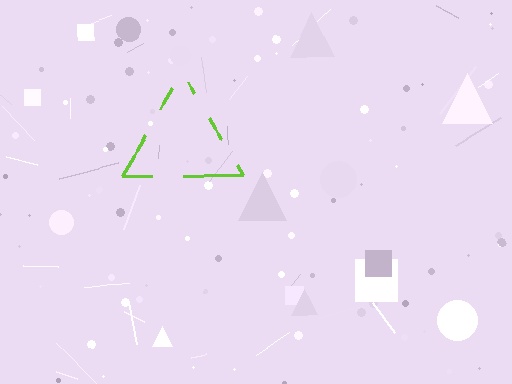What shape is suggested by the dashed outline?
The dashed outline suggests a triangle.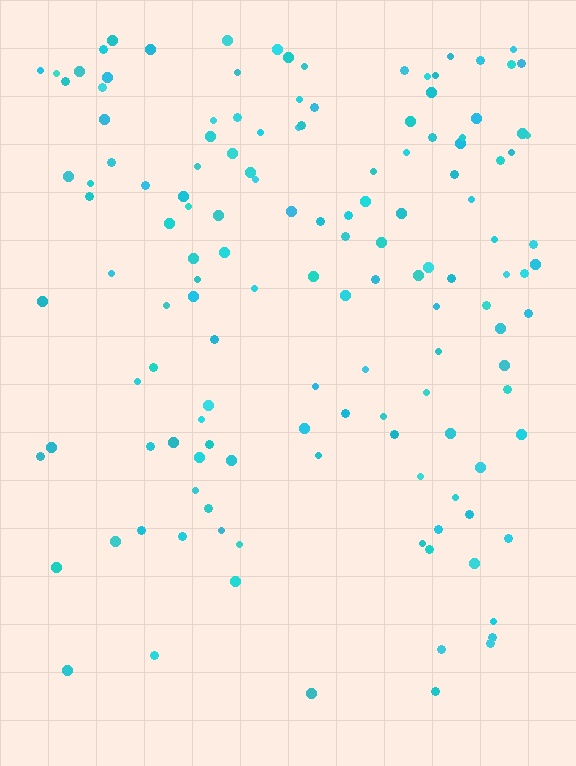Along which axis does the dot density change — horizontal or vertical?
Vertical.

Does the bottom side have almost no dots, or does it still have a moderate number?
Still a moderate number, just noticeably fewer than the top.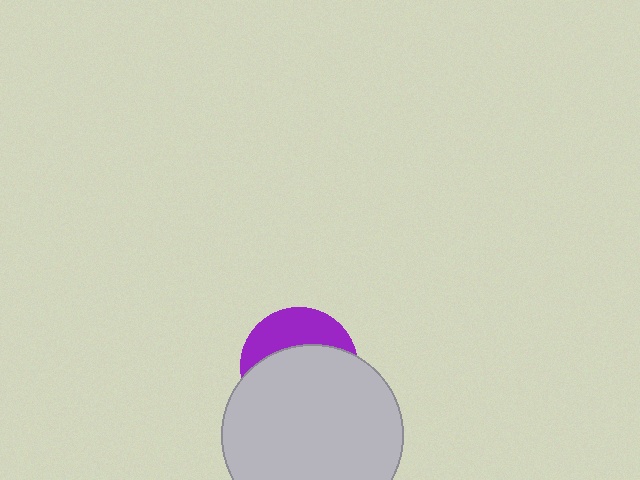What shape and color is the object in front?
The object in front is a light gray circle.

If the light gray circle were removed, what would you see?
You would see the complete purple circle.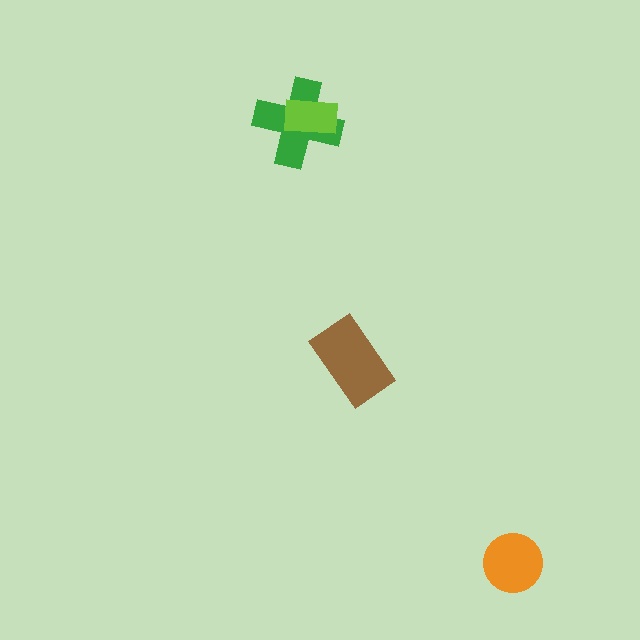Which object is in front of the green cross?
The lime rectangle is in front of the green cross.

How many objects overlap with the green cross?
1 object overlaps with the green cross.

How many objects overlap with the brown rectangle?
0 objects overlap with the brown rectangle.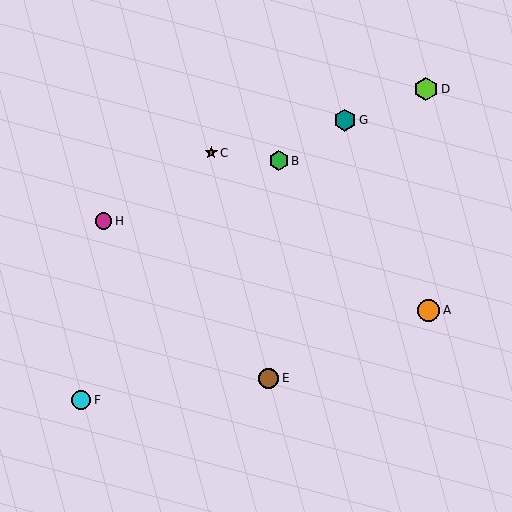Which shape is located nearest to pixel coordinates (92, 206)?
The magenta circle (labeled H) at (104, 221) is nearest to that location.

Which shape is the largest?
The lime hexagon (labeled D) is the largest.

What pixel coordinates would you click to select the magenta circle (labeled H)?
Click at (104, 221) to select the magenta circle H.